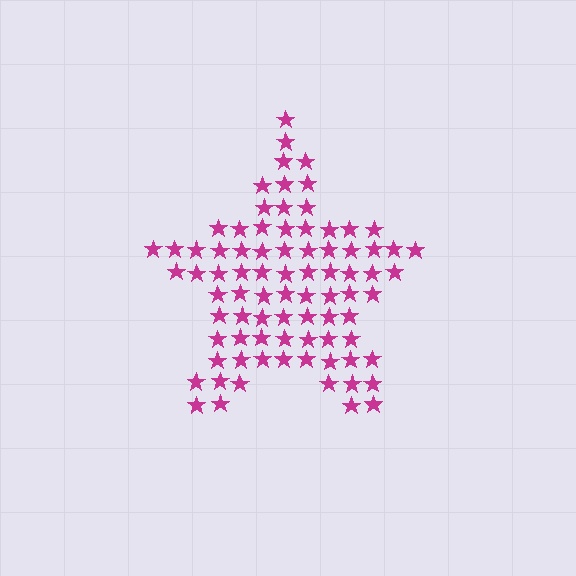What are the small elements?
The small elements are stars.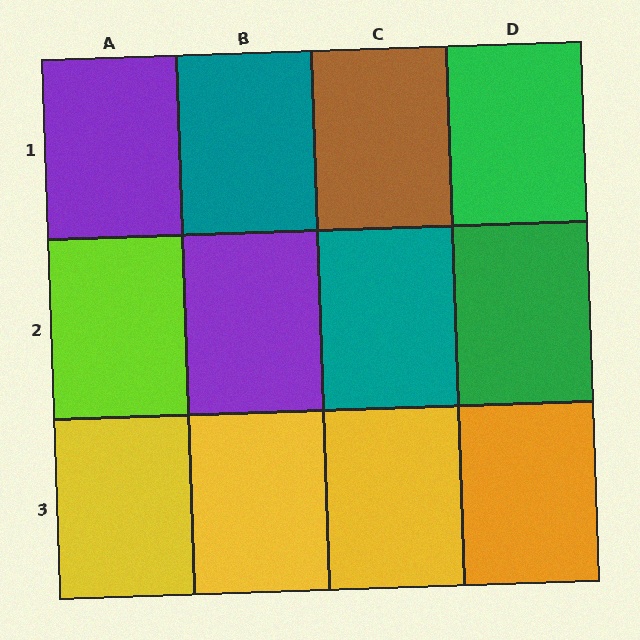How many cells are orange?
1 cell is orange.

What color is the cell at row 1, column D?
Green.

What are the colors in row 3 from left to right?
Yellow, yellow, yellow, orange.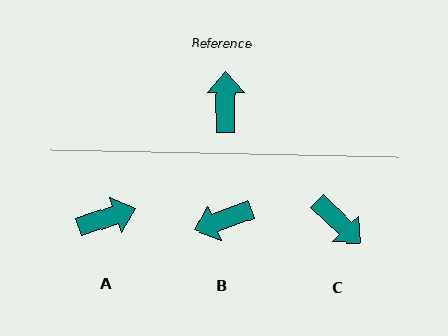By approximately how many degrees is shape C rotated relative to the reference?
Approximately 134 degrees clockwise.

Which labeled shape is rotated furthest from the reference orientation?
C, about 134 degrees away.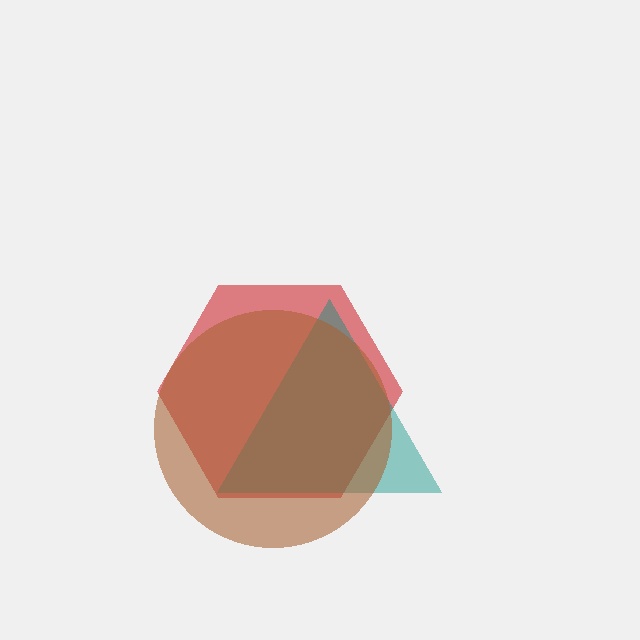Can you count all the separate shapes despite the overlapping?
Yes, there are 3 separate shapes.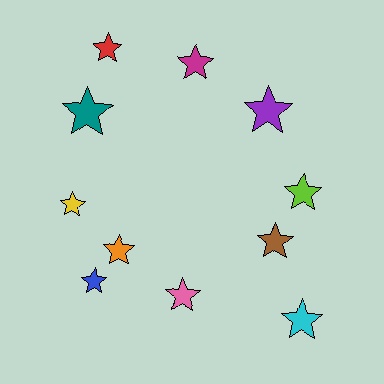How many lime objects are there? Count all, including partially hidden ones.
There is 1 lime object.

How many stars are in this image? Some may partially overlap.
There are 11 stars.